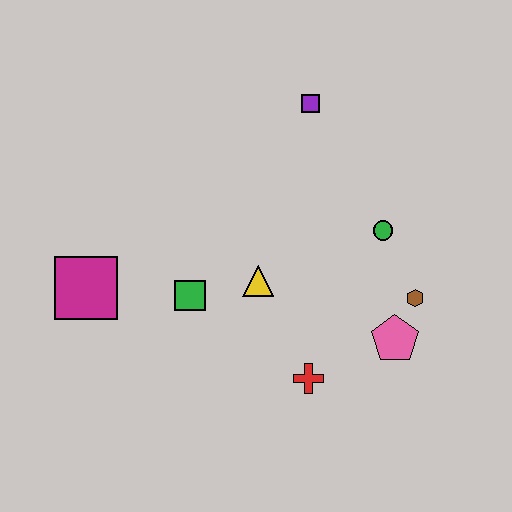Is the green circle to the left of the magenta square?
No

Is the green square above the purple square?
No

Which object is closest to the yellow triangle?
The green square is closest to the yellow triangle.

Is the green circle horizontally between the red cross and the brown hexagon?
Yes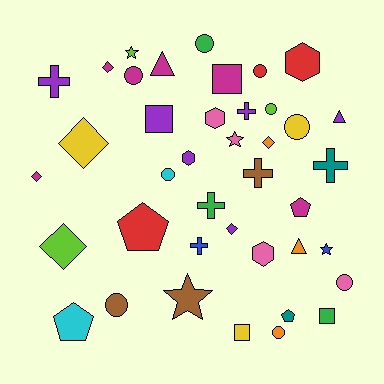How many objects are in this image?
There are 40 objects.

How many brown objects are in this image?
There are 3 brown objects.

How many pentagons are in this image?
There are 4 pentagons.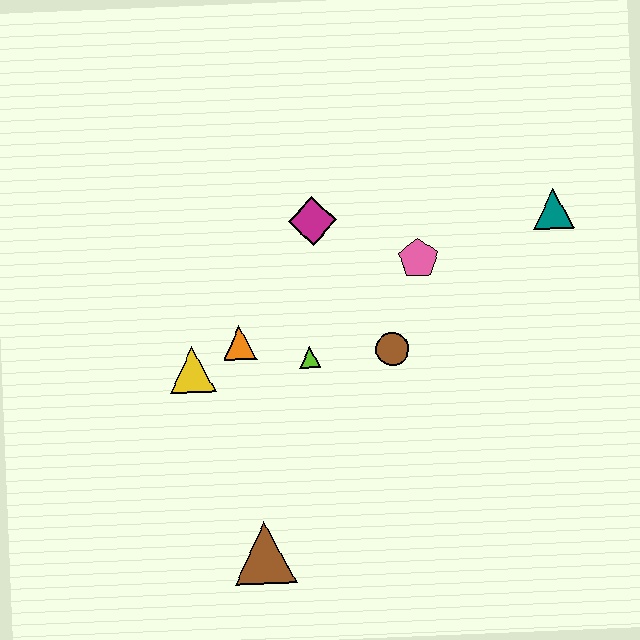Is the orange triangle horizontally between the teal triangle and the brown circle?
No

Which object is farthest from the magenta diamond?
The brown triangle is farthest from the magenta diamond.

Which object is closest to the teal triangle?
The pink pentagon is closest to the teal triangle.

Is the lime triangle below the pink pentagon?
Yes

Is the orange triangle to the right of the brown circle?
No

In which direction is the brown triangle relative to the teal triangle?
The brown triangle is below the teal triangle.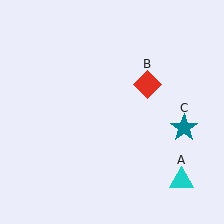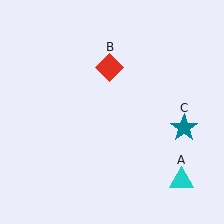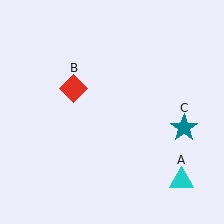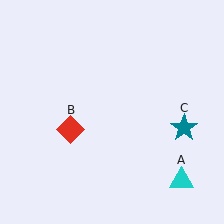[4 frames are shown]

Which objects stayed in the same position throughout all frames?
Cyan triangle (object A) and teal star (object C) remained stationary.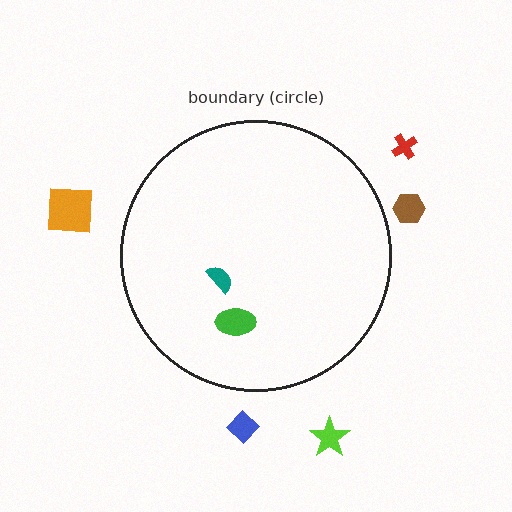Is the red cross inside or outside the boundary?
Outside.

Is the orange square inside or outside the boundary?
Outside.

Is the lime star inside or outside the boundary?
Outside.